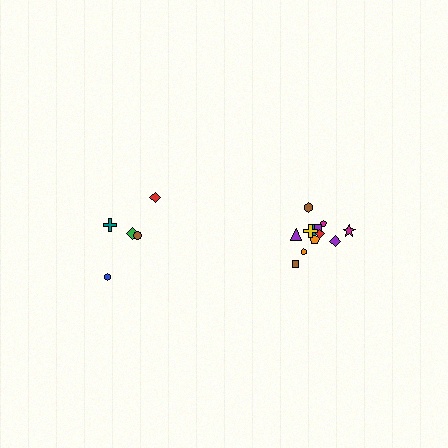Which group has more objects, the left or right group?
The right group.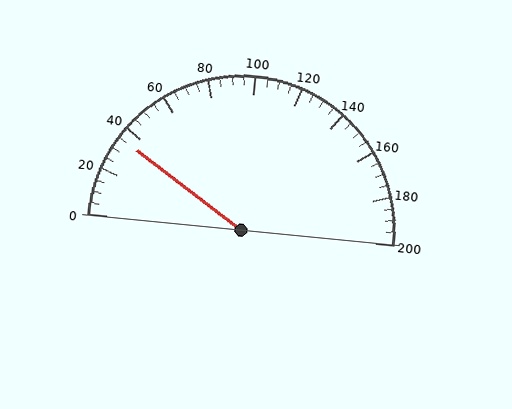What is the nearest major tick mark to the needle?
The nearest major tick mark is 40.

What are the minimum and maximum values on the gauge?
The gauge ranges from 0 to 200.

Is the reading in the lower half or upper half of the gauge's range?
The reading is in the lower half of the range (0 to 200).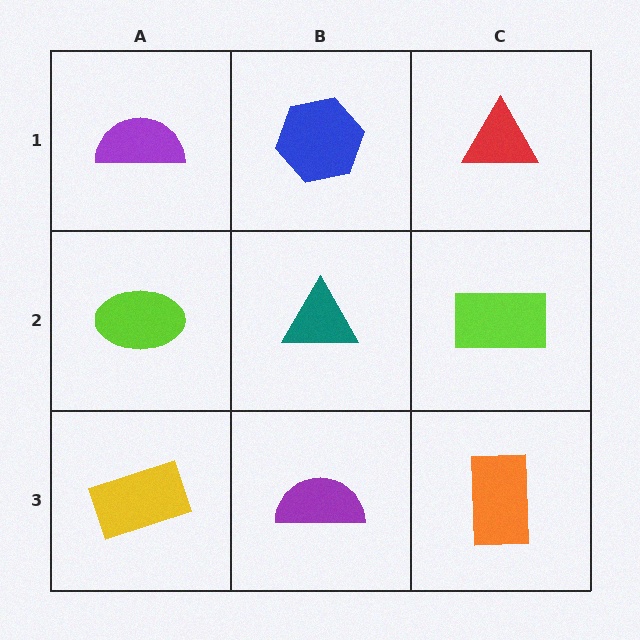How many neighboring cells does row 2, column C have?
3.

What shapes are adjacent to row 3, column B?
A teal triangle (row 2, column B), a yellow rectangle (row 3, column A), an orange rectangle (row 3, column C).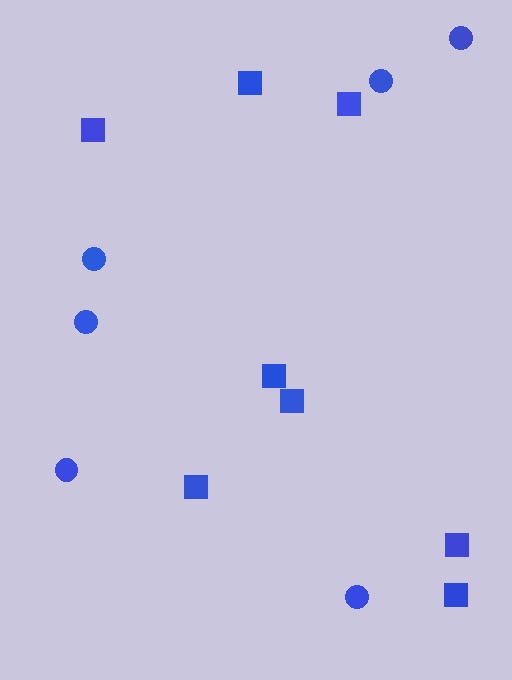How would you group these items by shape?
There are 2 groups: one group of squares (8) and one group of circles (6).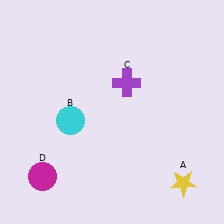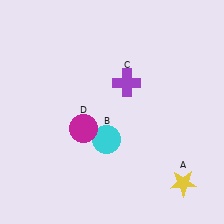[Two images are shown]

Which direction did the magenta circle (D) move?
The magenta circle (D) moved up.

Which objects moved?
The objects that moved are: the cyan circle (B), the magenta circle (D).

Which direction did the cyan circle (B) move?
The cyan circle (B) moved right.